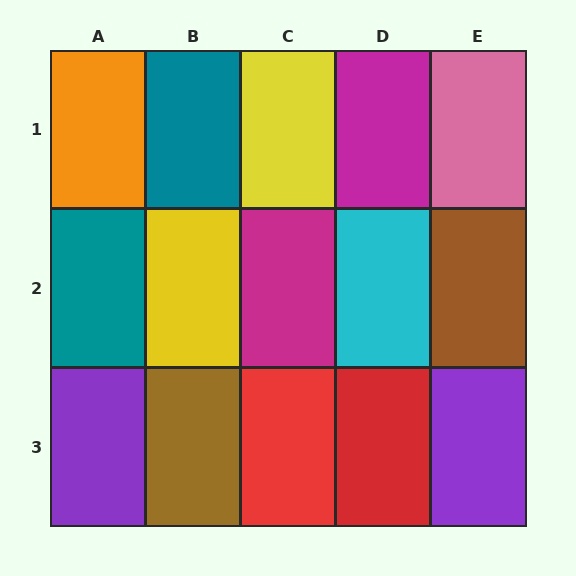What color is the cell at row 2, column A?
Teal.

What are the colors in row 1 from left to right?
Orange, teal, yellow, magenta, pink.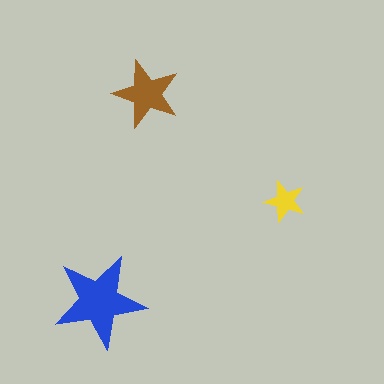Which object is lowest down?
The blue star is bottommost.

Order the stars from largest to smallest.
the blue one, the brown one, the yellow one.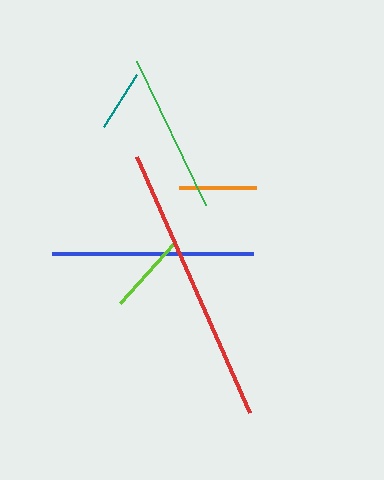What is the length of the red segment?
The red segment is approximately 280 pixels long.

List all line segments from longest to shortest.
From longest to shortest: red, blue, green, lime, orange, teal.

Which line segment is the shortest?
The teal line is the shortest at approximately 62 pixels.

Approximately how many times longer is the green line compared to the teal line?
The green line is approximately 2.6 times the length of the teal line.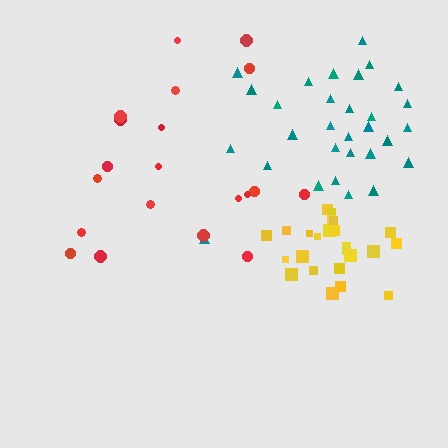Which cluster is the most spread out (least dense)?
Red.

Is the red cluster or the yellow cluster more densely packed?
Yellow.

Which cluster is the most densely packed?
Yellow.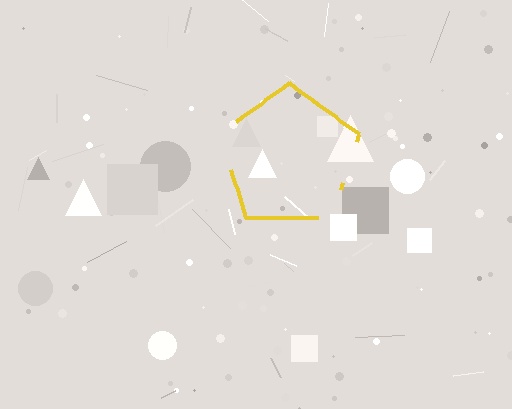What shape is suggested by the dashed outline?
The dashed outline suggests a pentagon.